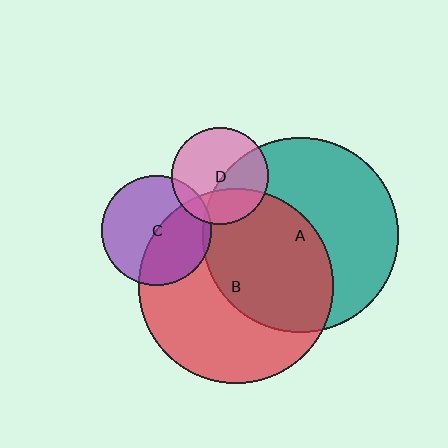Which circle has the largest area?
Circle A (teal).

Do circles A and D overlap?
Yes.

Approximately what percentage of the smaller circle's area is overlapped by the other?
Approximately 45%.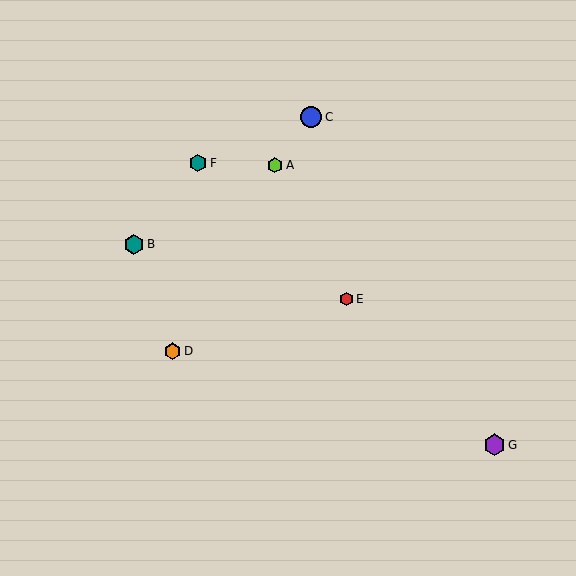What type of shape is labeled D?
Shape D is an orange hexagon.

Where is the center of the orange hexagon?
The center of the orange hexagon is at (173, 351).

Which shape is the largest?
The purple hexagon (labeled G) is the largest.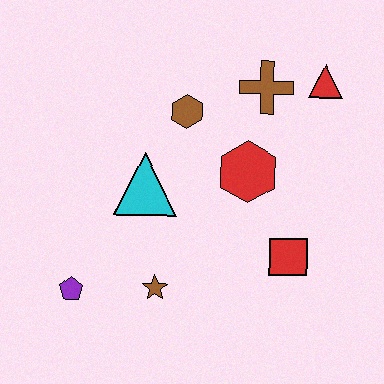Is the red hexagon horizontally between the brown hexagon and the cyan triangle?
No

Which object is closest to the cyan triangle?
The brown hexagon is closest to the cyan triangle.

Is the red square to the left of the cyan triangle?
No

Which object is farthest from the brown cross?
The purple pentagon is farthest from the brown cross.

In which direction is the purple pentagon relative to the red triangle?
The purple pentagon is to the left of the red triangle.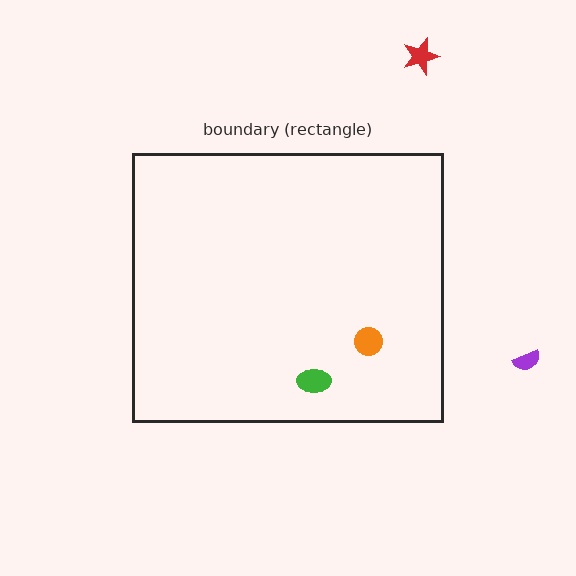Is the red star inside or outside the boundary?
Outside.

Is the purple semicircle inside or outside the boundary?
Outside.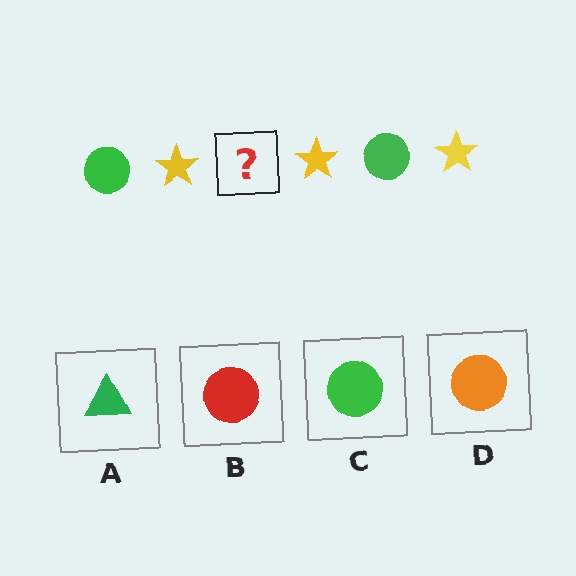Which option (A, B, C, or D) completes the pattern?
C.